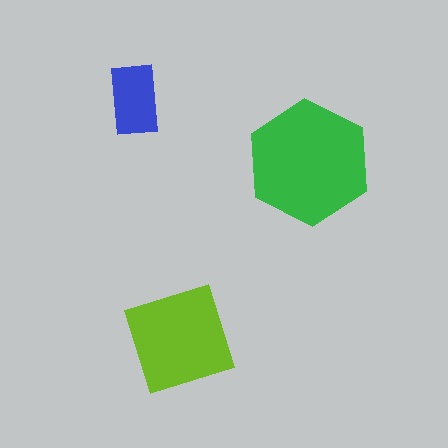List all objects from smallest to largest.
The blue rectangle, the lime diamond, the green hexagon.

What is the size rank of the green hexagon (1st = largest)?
1st.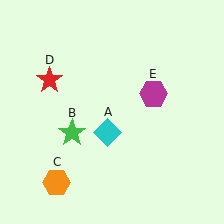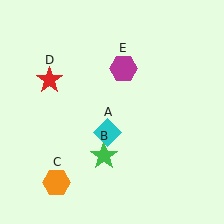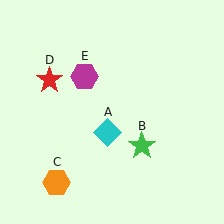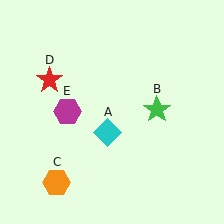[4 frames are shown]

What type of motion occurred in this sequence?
The green star (object B), magenta hexagon (object E) rotated counterclockwise around the center of the scene.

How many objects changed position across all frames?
2 objects changed position: green star (object B), magenta hexagon (object E).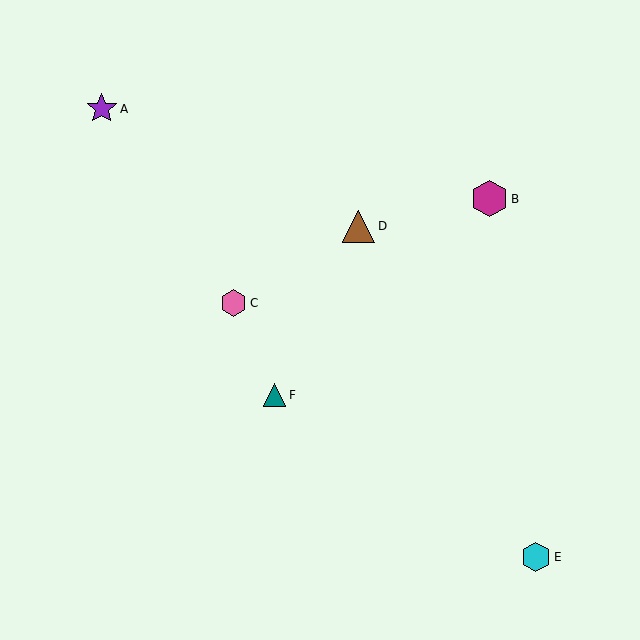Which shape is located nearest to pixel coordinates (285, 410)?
The teal triangle (labeled F) at (275, 395) is nearest to that location.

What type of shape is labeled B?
Shape B is a magenta hexagon.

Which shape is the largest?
The magenta hexagon (labeled B) is the largest.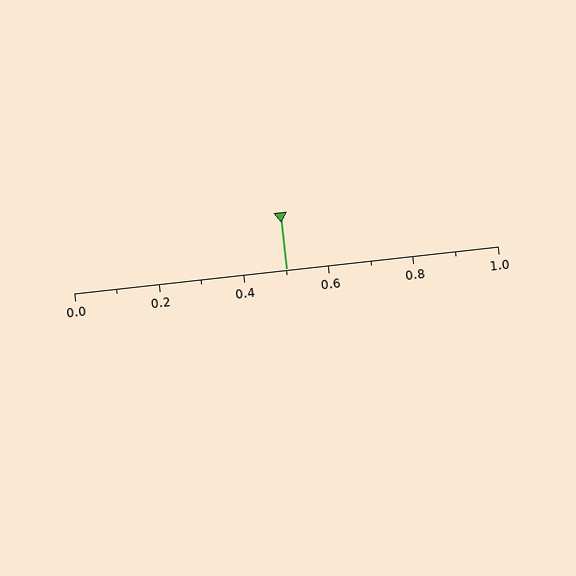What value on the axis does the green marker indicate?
The marker indicates approximately 0.5.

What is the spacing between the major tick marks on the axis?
The major ticks are spaced 0.2 apart.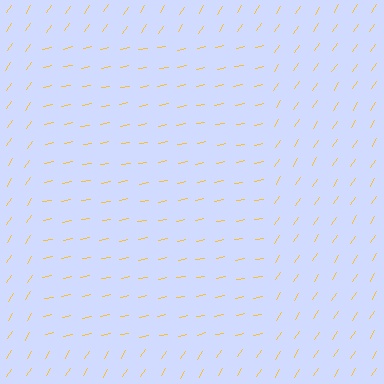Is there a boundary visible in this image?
Yes, there is a texture boundary formed by a change in line orientation.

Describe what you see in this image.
The image is filled with small yellow line segments. A rectangle region in the image has lines oriented differently from the surrounding lines, creating a visible texture boundary.